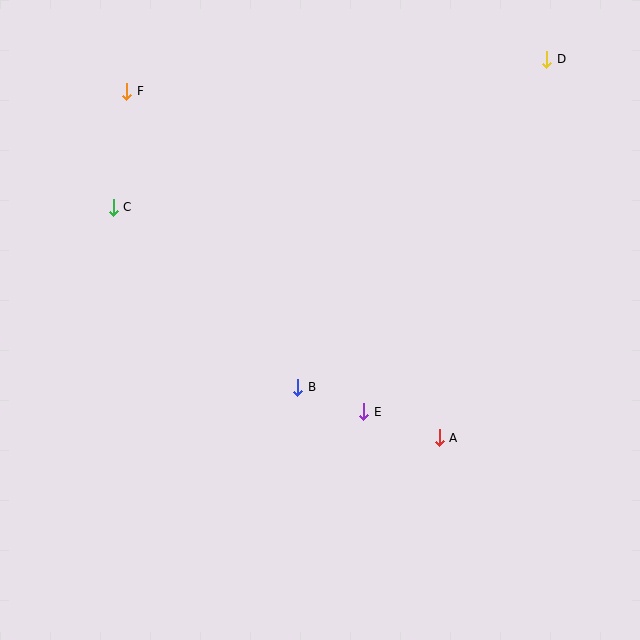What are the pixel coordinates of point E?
Point E is at (364, 412).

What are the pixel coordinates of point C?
Point C is at (113, 207).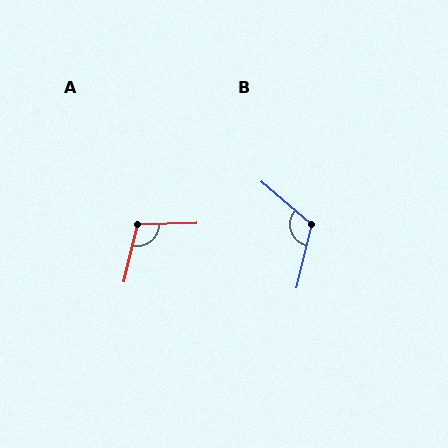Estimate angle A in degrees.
Approximately 104 degrees.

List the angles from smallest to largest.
A (104°), B (117°).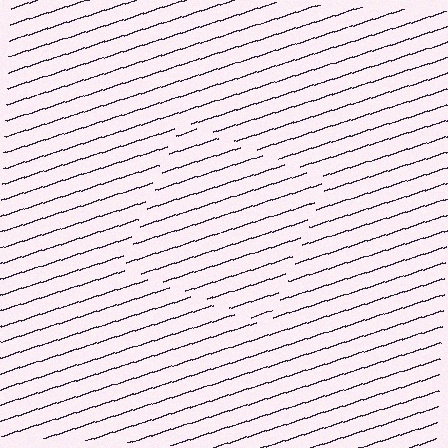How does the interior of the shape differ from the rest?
The interior of the shape contains the same grating, shifted by half a period — the contour is defined by the phase discontinuity where line-ends from the inner and outer gratings abut.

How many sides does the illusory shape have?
4 sides — the line-ends trace a square.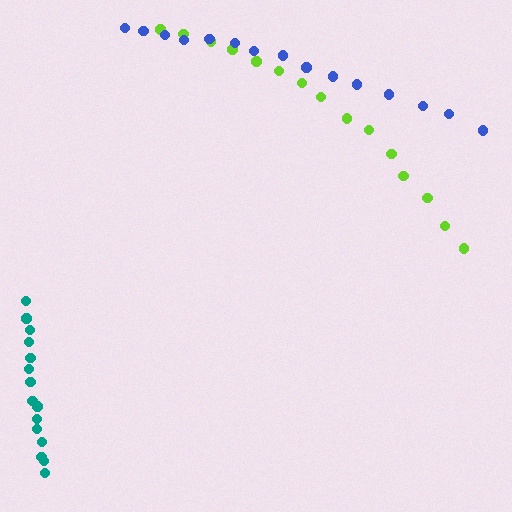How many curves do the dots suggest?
There are 3 distinct paths.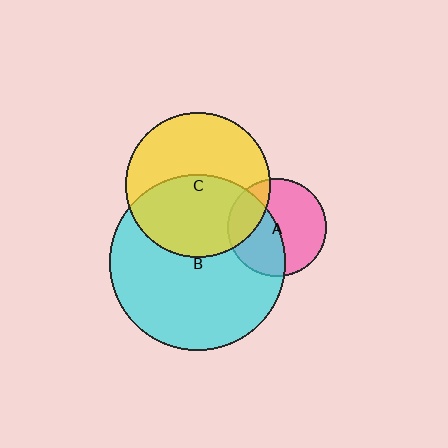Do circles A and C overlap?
Yes.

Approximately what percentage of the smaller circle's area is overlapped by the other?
Approximately 25%.